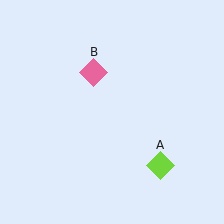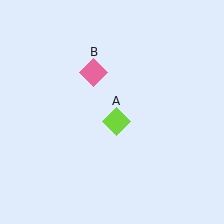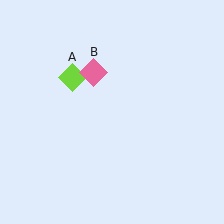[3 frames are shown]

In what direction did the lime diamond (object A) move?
The lime diamond (object A) moved up and to the left.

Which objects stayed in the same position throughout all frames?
Pink diamond (object B) remained stationary.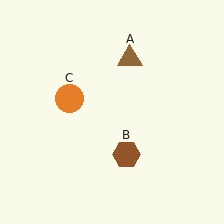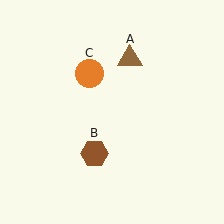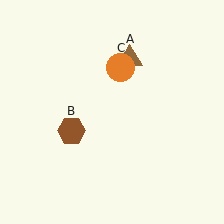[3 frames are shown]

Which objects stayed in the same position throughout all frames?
Brown triangle (object A) remained stationary.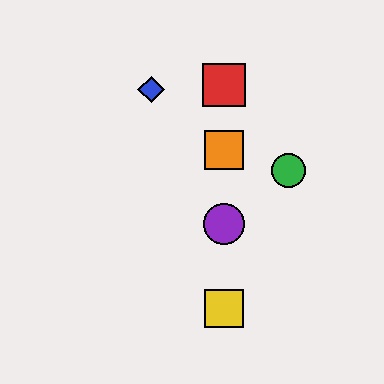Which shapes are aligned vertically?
The red square, the yellow square, the purple circle, the orange square are aligned vertically.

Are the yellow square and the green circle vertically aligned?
No, the yellow square is at x≈224 and the green circle is at x≈289.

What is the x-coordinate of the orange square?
The orange square is at x≈224.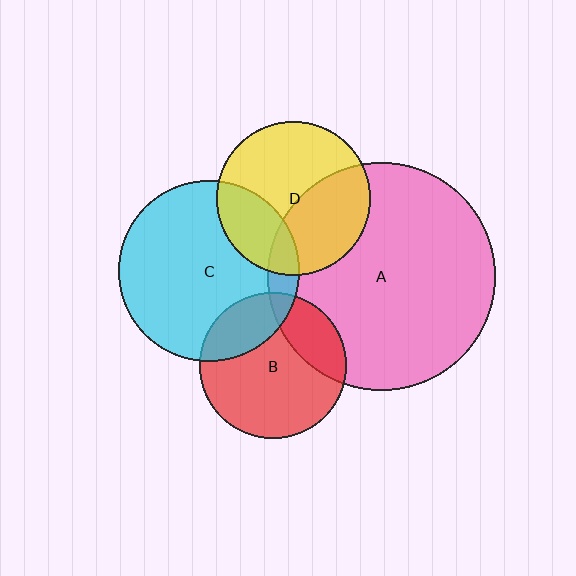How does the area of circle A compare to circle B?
Approximately 2.4 times.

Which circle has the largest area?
Circle A (pink).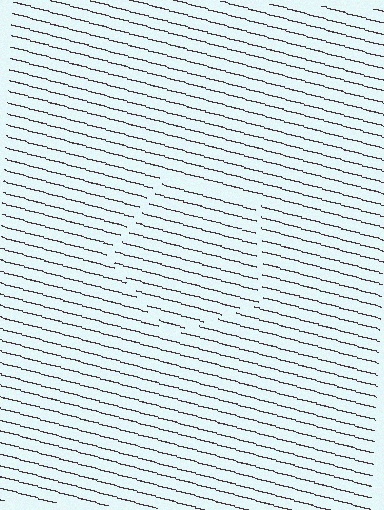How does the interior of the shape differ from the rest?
The interior of the shape contains the same grating, shifted by half a period — the contour is defined by the phase discontinuity where line-ends from the inner and outer gratings abut.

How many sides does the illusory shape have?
5 sides — the line-ends trace a pentagon.